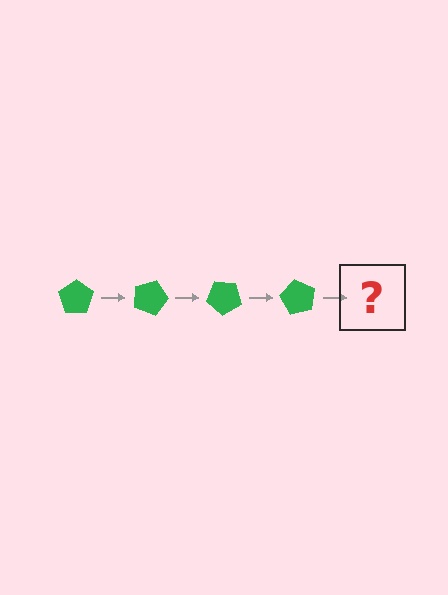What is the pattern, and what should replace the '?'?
The pattern is that the pentagon rotates 20 degrees each step. The '?' should be a green pentagon rotated 80 degrees.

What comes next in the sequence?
The next element should be a green pentagon rotated 80 degrees.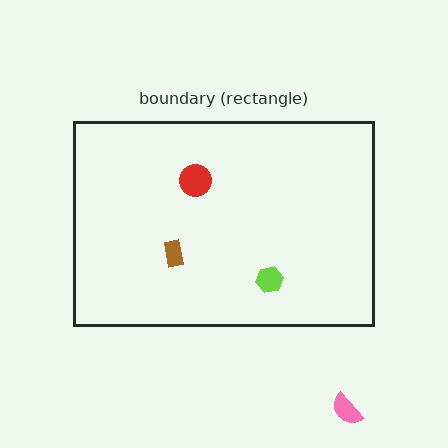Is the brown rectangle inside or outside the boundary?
Inside.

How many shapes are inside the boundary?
3 inside, 1 outside.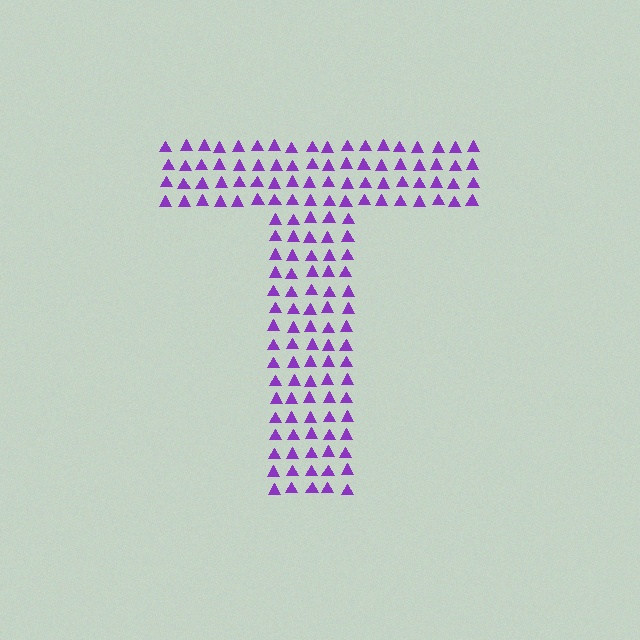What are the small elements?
The small elements are triangles.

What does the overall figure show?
The overall figure shows the letter T.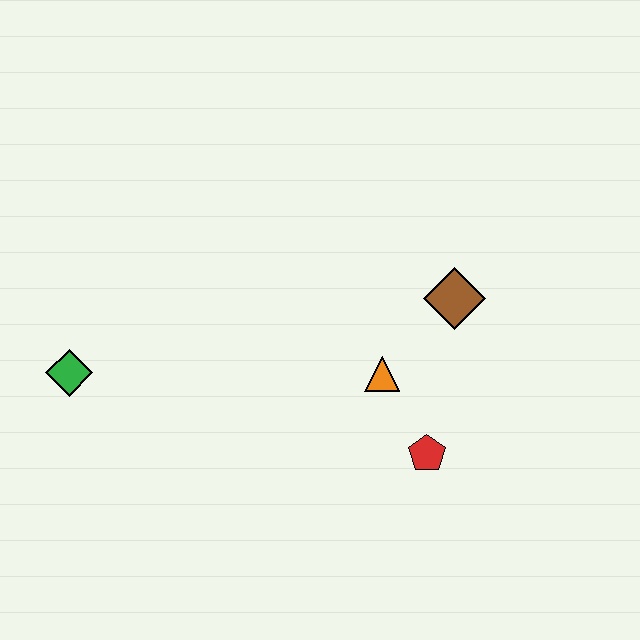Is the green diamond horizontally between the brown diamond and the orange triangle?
No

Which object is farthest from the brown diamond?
The green diamond is farthest from the brown diamond.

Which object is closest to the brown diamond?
The orange triangle is closest to the brown diamond.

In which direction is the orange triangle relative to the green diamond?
The orange triangle is to the right of the green diamond.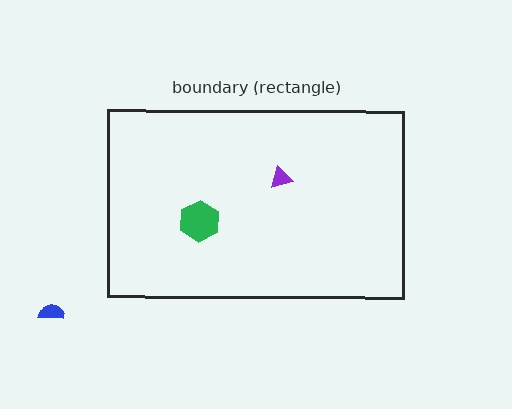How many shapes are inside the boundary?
2 inside, 1 outside.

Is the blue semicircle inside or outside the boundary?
Outside.